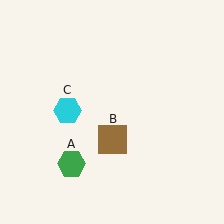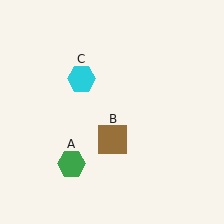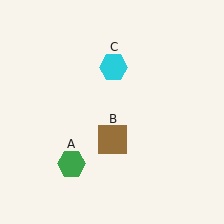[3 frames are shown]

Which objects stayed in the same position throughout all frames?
Green hexagon (object A) and brown square (object B) remained stationary.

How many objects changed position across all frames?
1 object changed position: cyan hexagon (object C).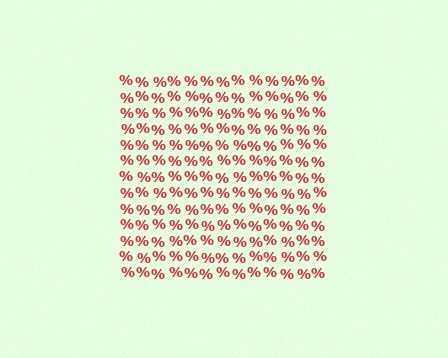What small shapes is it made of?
It is made of small percent signs.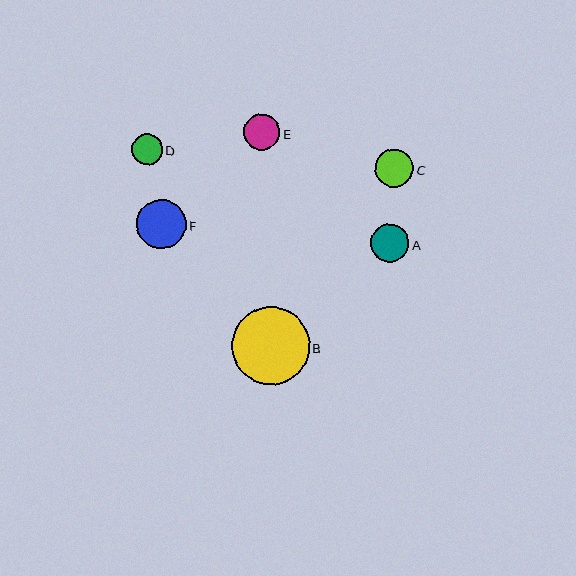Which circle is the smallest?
Circle D is the smallest with a size of approximately 30 pixels.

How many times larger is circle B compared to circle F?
Circle B is approximately 1.6 times the size of circle F.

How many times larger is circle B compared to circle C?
Circle B is approximately 2.1 times the size of circle C.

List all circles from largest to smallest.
From largest to smallest: B, F, A, C, E, D.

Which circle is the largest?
Circle B is the largest with a size of approximately 77 pixels.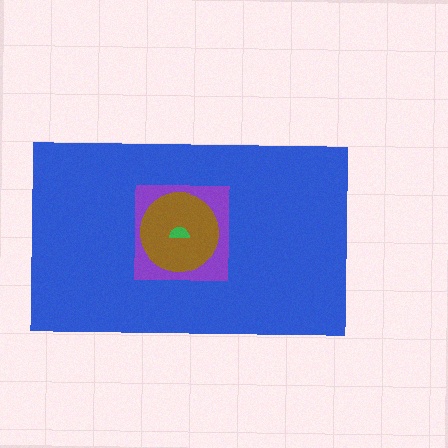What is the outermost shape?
The blue rectangle.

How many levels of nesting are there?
4.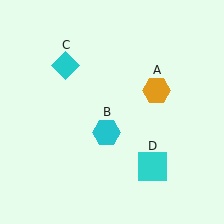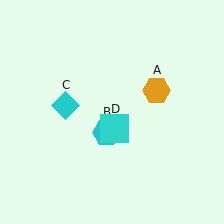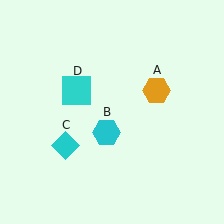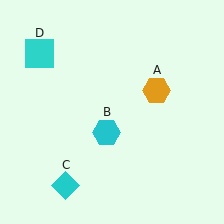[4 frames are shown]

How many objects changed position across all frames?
2 objects changed position: cyan diamond (object C), cyan square (object D).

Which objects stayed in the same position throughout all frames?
Orange hexagon (object A) and cyan hexagon (object B) remained stationary.